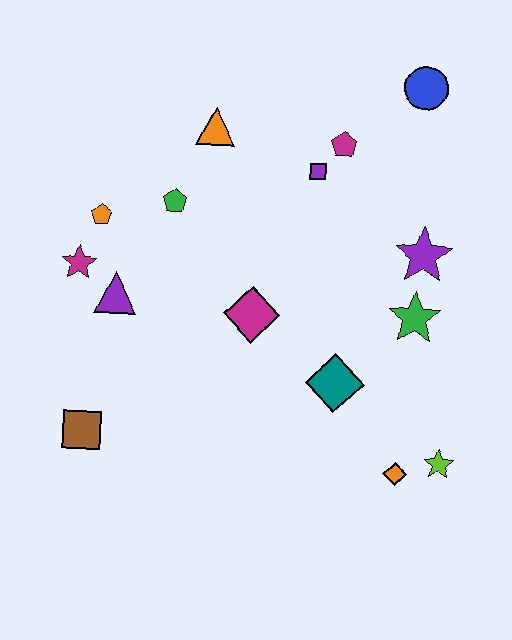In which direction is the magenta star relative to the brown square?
The magenta star is above the brown square.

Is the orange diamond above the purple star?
No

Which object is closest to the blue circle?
The magenta pentagon is closest to the blue circle.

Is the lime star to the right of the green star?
Yes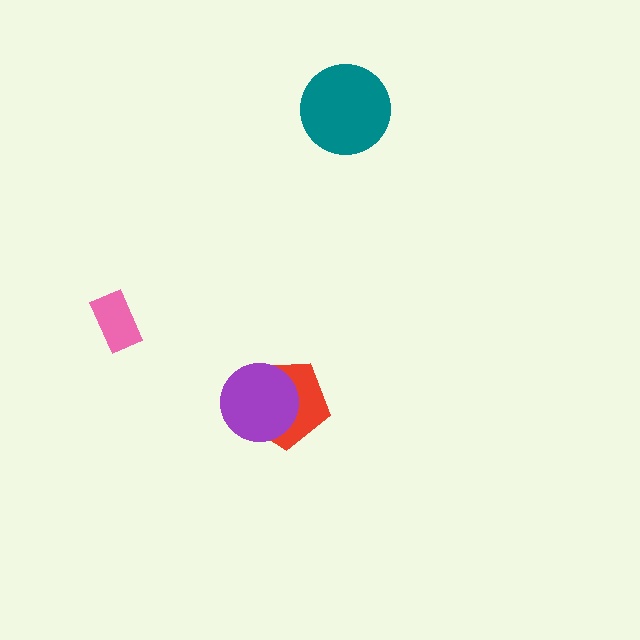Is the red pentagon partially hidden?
Yes, it is partially covered by another shape.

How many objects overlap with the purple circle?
1 object overlaps with the purple circle.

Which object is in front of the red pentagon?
The purple circle is in front of the red pentagon.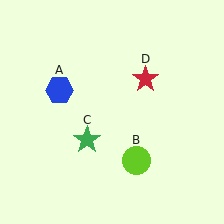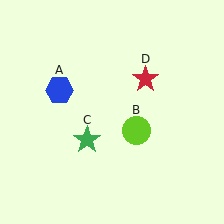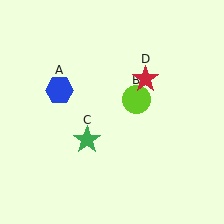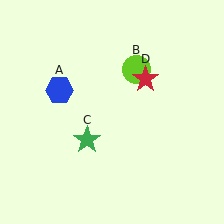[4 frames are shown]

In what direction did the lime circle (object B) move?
The lime circle (object B) moved up.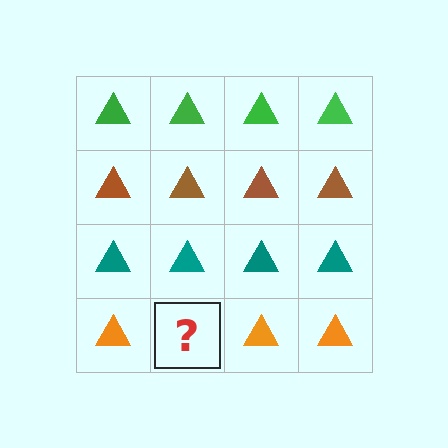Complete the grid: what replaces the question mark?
The question mark should be replaced with an orange triangle.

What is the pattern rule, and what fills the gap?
The rule is that each row has a consistent color. The gap should be filled with an orange triangle.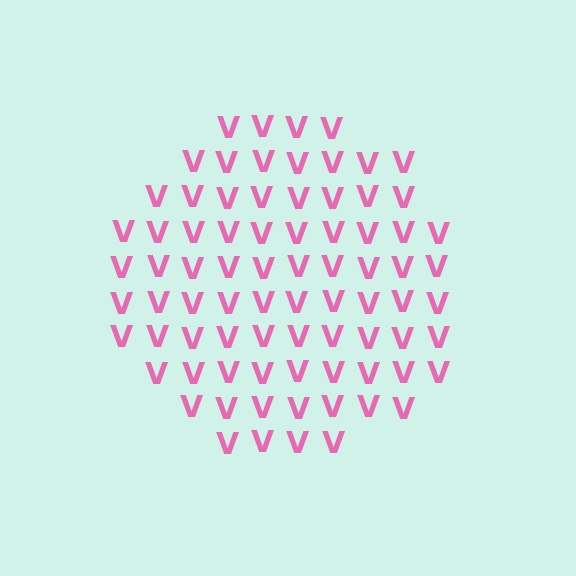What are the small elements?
The small elements are letter V's.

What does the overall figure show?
The overall figure shows a circle.